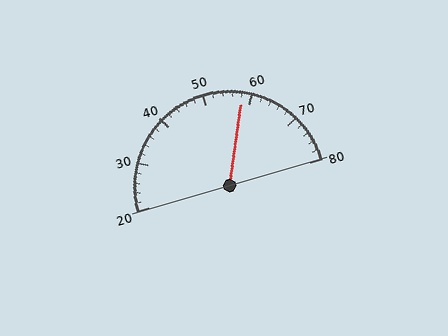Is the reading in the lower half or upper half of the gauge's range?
The reading is in the upper half of the range (20 to 80).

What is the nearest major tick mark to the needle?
The nearest major tick mark is 60.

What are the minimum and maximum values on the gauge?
The gauge ranges from 20 to 80.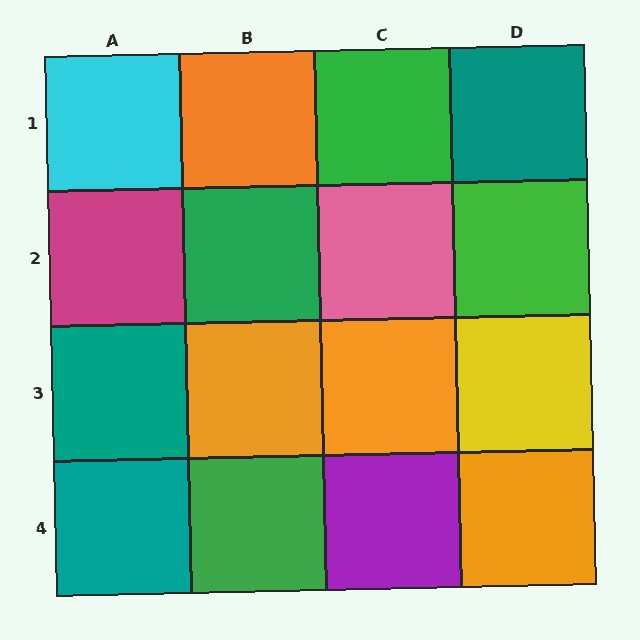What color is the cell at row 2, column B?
Green.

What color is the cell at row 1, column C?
Green.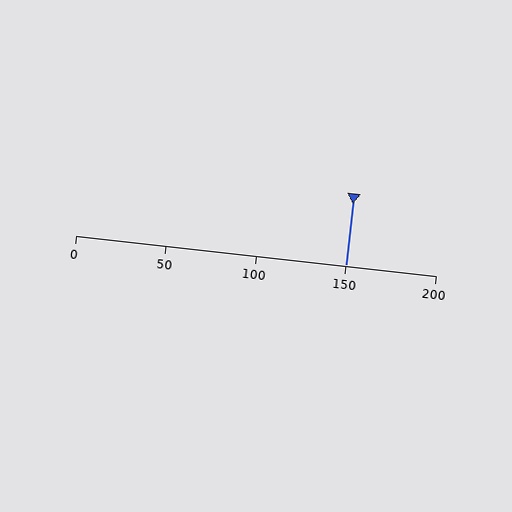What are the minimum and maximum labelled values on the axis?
The axis runs from 0 to 200.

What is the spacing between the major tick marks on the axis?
The major ticks are spaced 50 apart.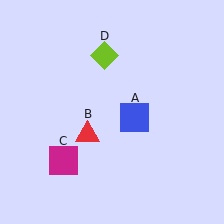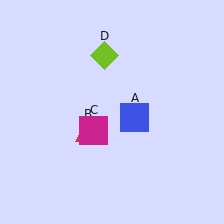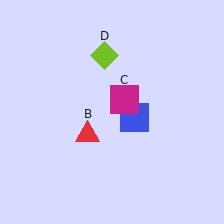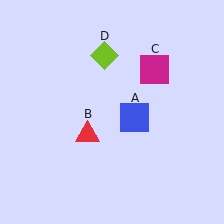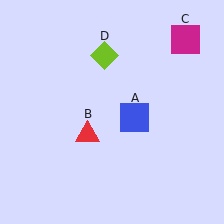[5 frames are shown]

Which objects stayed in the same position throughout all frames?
Blue square (object A) and red triangle (object B) and lime diamond (object D) remained stationary.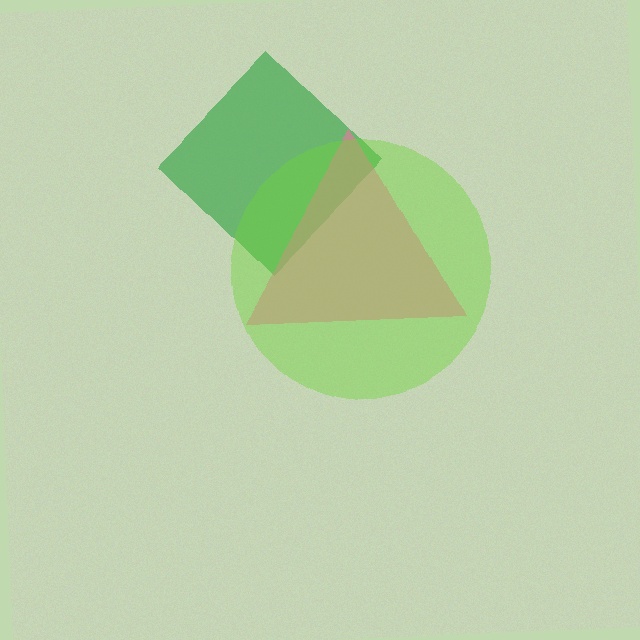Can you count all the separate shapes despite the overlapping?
Yes, there are 3 separate shapes.